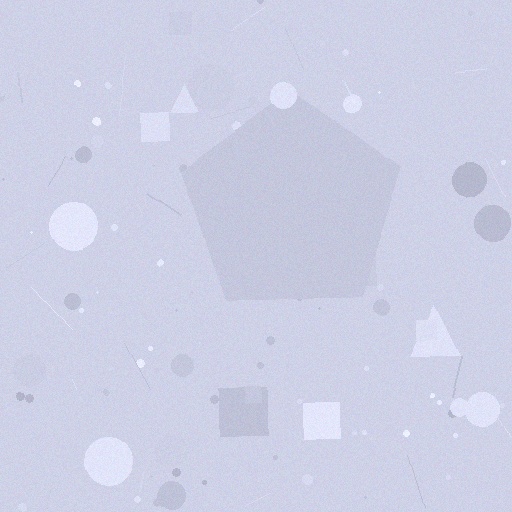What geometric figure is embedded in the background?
A pentagon is embedded in the background.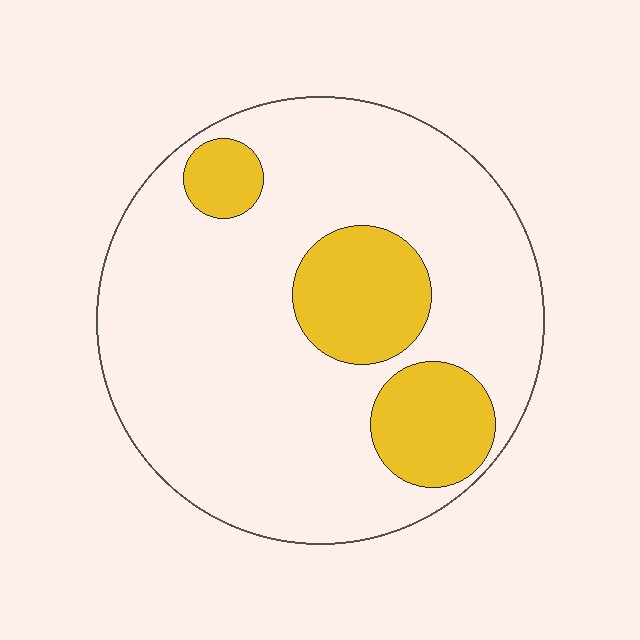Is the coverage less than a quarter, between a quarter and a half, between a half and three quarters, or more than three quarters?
Less than a quarter.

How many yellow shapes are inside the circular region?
3.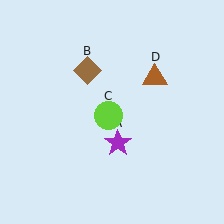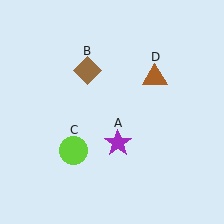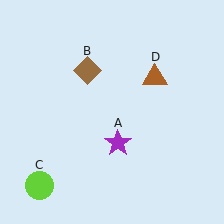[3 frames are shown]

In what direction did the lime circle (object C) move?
The lime circle (object C) moved down and to the left.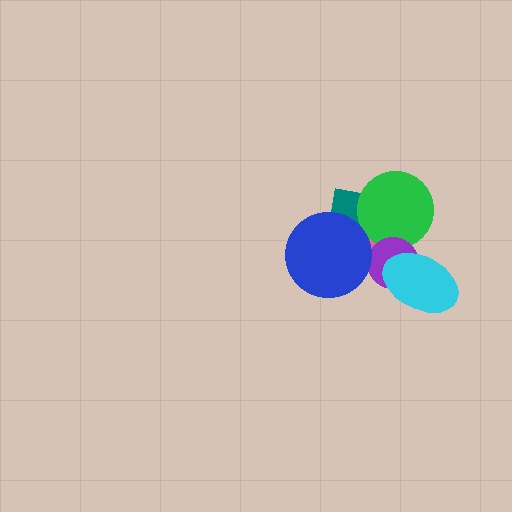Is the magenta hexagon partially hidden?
Yes, it is partially covered by another shape.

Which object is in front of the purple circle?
The cyan ellipse is in front of the purple circle.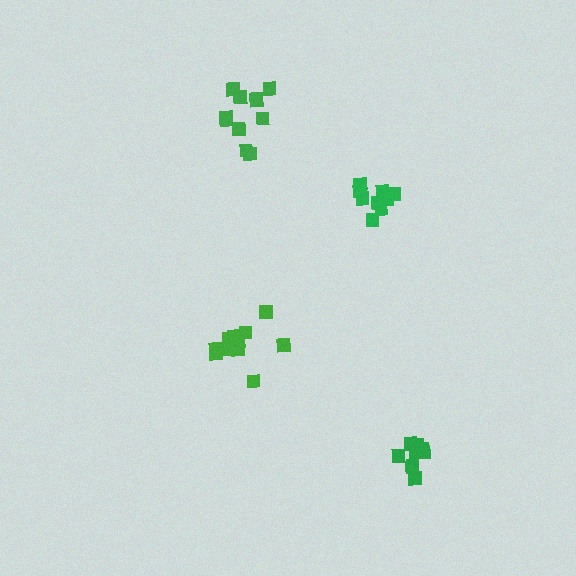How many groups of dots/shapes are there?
There are 4 groups.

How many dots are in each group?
Group 1: 11 dots, Group 2: 9 dots, Group 3: 11 dots, Group 4: 9 dots (40 total).